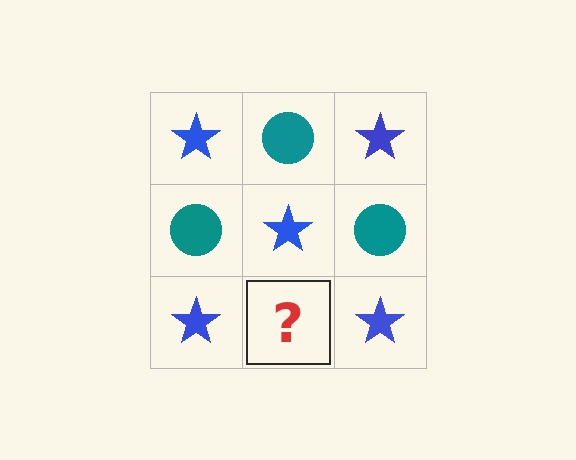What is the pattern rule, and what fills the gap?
The rule is that it alternates blue star and teal circle in a checkerboard pattern. The gap should be filled with a teal circle.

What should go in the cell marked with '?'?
The missing cell should contain a teal circle.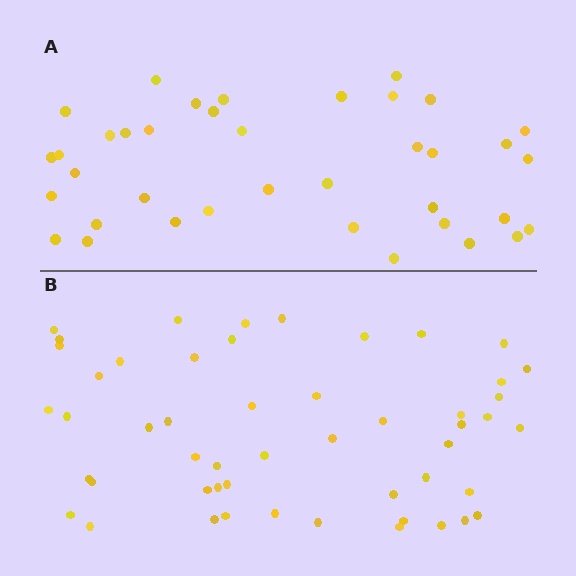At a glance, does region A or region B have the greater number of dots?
Region B (the bottom region) has more dots.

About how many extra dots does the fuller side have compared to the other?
Region B has approximately 15 more dots than region A.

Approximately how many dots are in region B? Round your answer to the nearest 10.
About 50 dots. (The exact count is 51, which rounds to 50.)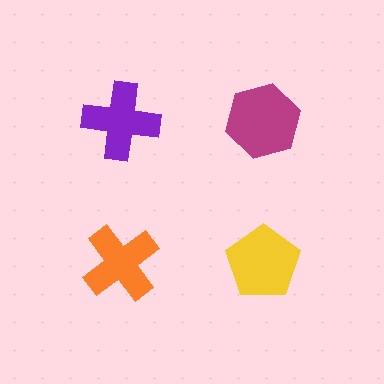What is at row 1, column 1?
A purple cross.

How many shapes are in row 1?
2 shapes.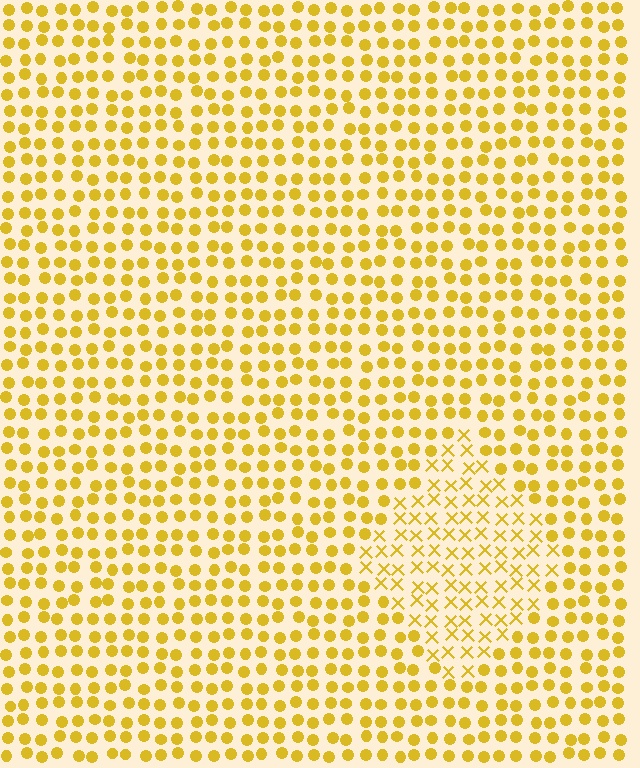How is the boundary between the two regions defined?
The boundary is defined by a change in element shape: X marks inside vs. circles outside. All elements share the same color and spacing.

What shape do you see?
I see a diamond.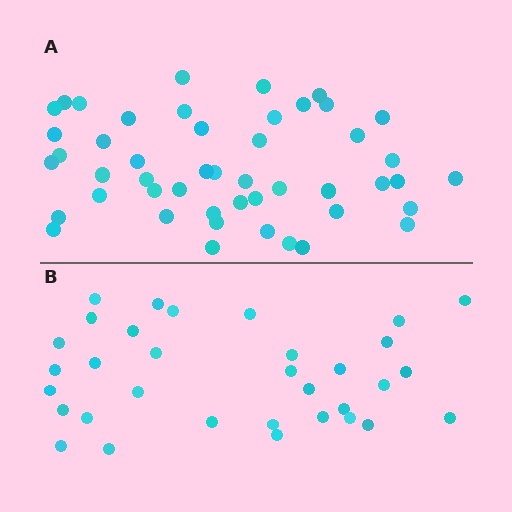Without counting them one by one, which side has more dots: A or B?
Region A (the top region) has more dots.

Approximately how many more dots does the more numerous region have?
Region A has approximately 15 more dots than region B.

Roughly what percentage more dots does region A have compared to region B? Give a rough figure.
About 45% more.